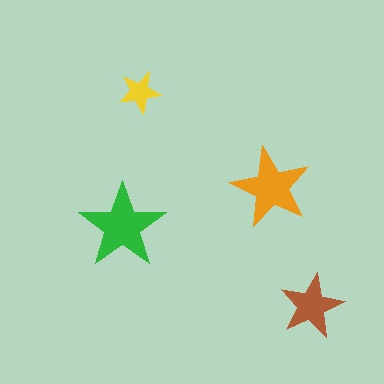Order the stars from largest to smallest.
the green one, the orange one, the brown one, the yellow one.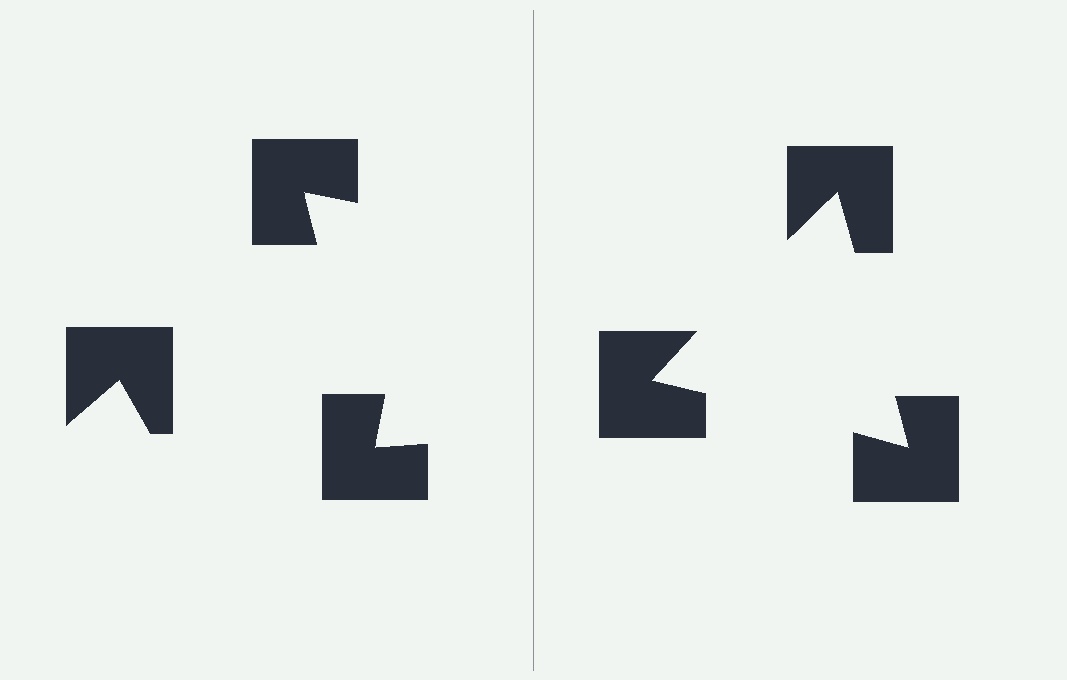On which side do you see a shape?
An illusory triangle appears on the right side. On the left side the wedge cuts are rotated, so no coherent shape forms.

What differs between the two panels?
The notched squares are positioned identically on both sides; only the wedge orientations differ. On the right they align to a triangle; on the left they are misaligned.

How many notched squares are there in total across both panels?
6 — 3 on each side.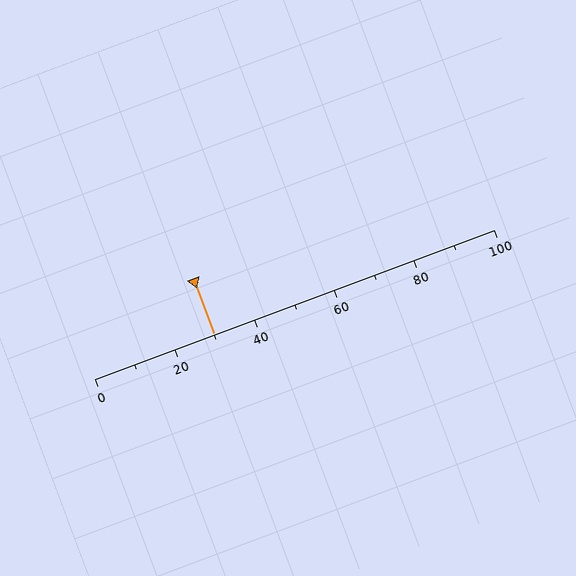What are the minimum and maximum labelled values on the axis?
The axis runs from 0 to 100.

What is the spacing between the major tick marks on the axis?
The major ticks are spaced 20 apart.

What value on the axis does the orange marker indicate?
The marker indicates approximately 30.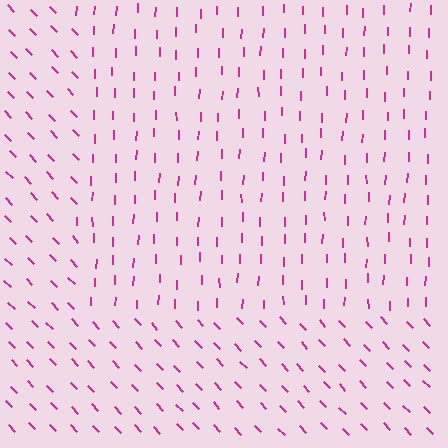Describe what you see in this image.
The image is filled with small magenta line segments. A rectangle region in the image has lines oriented differently from the surrounding lines, creating a visible texture boundary.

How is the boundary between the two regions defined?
The boundary is defined purely by a change in line orientation (approximately 45 degrees difference). All lines are the same color and thickness.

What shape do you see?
I see a rectangle.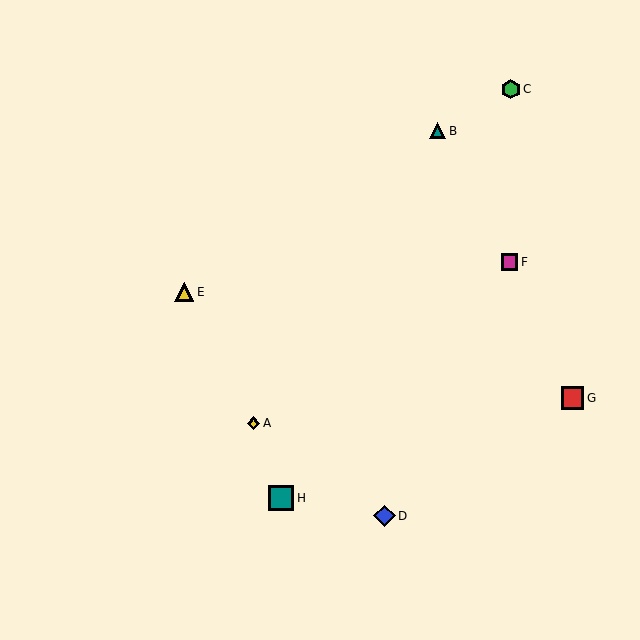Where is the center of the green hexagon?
The center of the green hexagon is at (511, 89).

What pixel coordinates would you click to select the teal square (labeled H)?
Click at (281, 498) to select the teal square H.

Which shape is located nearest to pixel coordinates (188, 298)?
The yellow triangle (labeled E) at (184, 292) is nearest to that location.